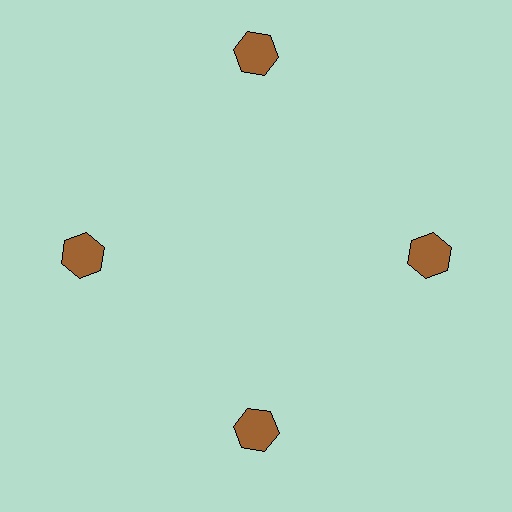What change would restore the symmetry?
The symmetry would be restored by moving it inward, back onto the ring so that all 4 hexagons sit at equal angles and equal distance from the center.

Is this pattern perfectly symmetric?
No. The 4 brown hexagons are arranged in a ring, but one element near the 12 o'clock position is pushed outward from the center, breaking the 4-fold rotational symmetry.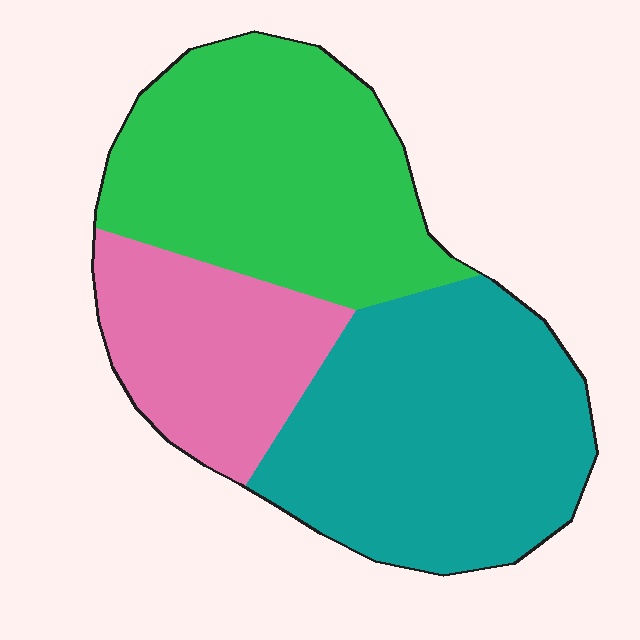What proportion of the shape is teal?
Teal covers around 40% of the shape.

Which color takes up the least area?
Pink, at roughly 20%.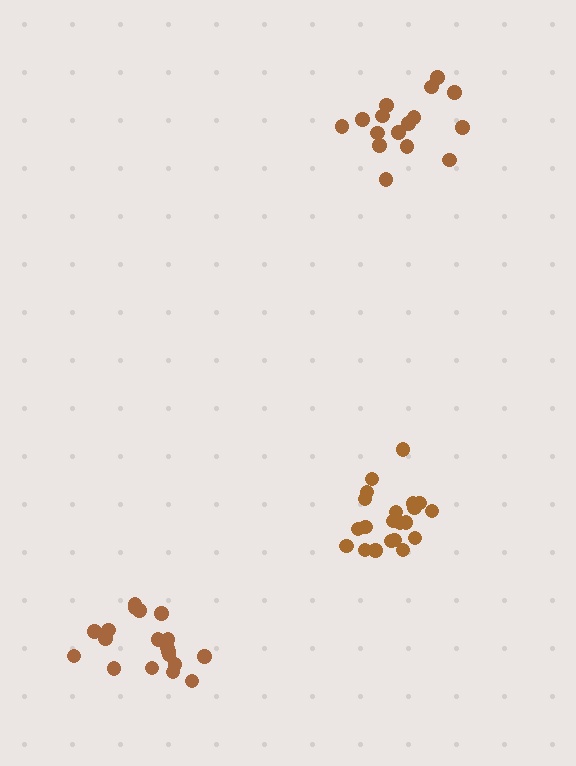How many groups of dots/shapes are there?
There are 3 groups.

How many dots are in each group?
Group 1: 21 dots, Group 2: 19 dots, Group 3: 16 dots (56 total).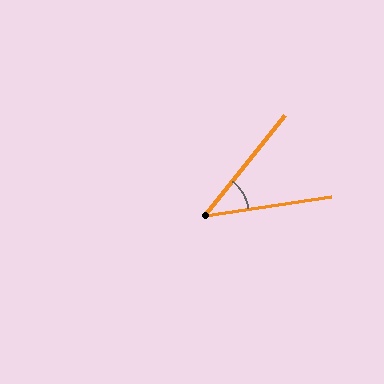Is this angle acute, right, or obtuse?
It is acute.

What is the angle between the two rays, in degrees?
Approximately 43 degrees.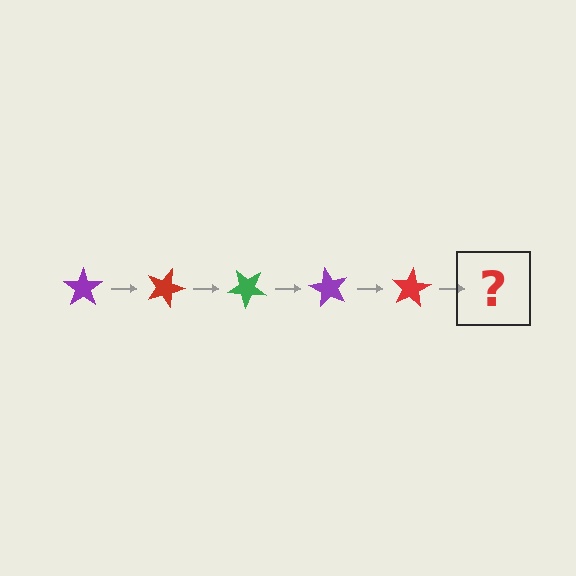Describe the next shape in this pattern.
It should be a green star, rotated 100 degrees from the start.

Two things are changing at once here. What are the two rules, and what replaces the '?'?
The two rules are that it rotates 20 degrees each step and the color cycles through purple, red, and green. The '?' should be a green star, rotated 100 degrees from the start.